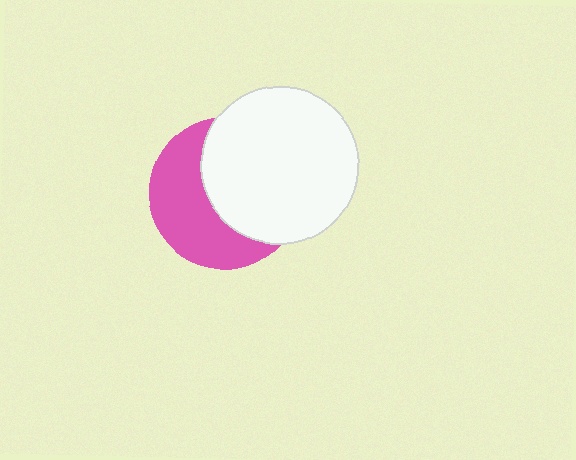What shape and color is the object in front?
The object in front is a white circle.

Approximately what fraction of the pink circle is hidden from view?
Roughly 53% of the pink circle is hidden behind the white circle.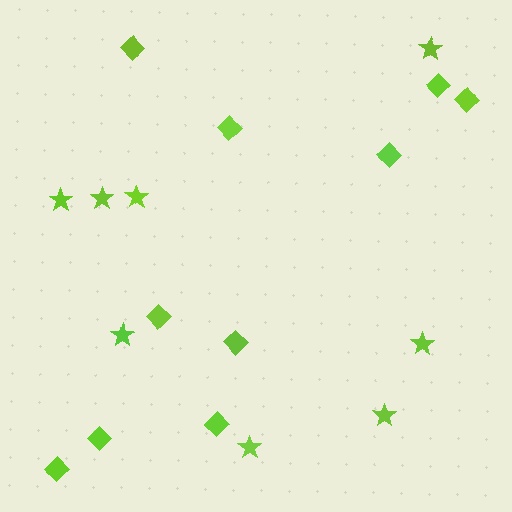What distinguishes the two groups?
There are 2 groups: one group of stars (8) and one group of diamonds (10).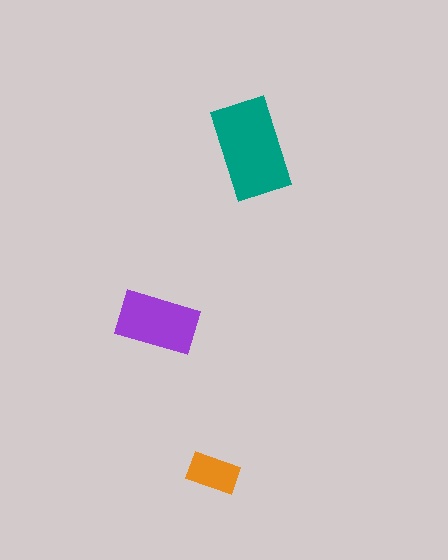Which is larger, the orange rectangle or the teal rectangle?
The teal one.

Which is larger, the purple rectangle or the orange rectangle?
The purple one.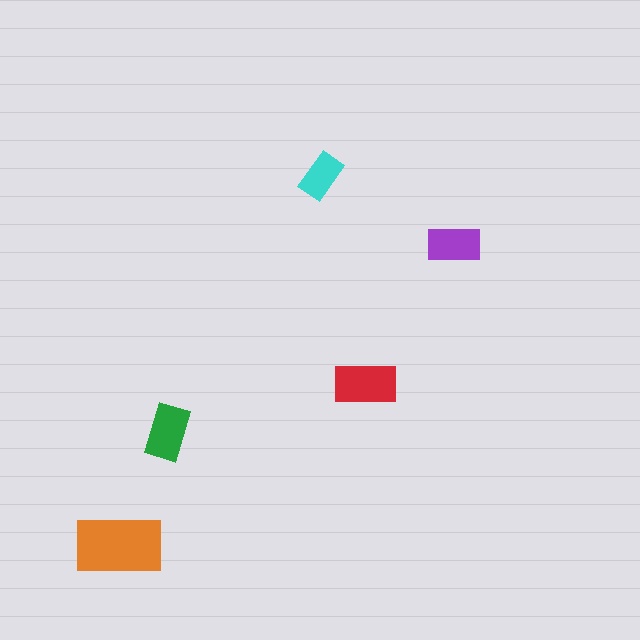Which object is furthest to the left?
The orange rectangle is leftmost.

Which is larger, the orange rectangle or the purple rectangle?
The orange one.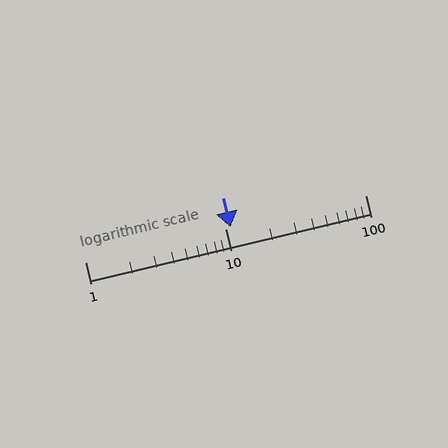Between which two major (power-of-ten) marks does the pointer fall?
The pointer is between 10 and 100.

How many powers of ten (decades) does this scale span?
The scale spans 2 decades, from 1 to 100.